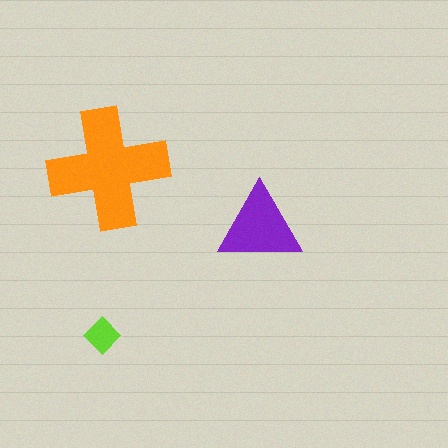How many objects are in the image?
There are 3 objects in the image.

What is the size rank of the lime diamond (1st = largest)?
3rd.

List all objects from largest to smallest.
The orange cross, the purple triangle, the lime diamond.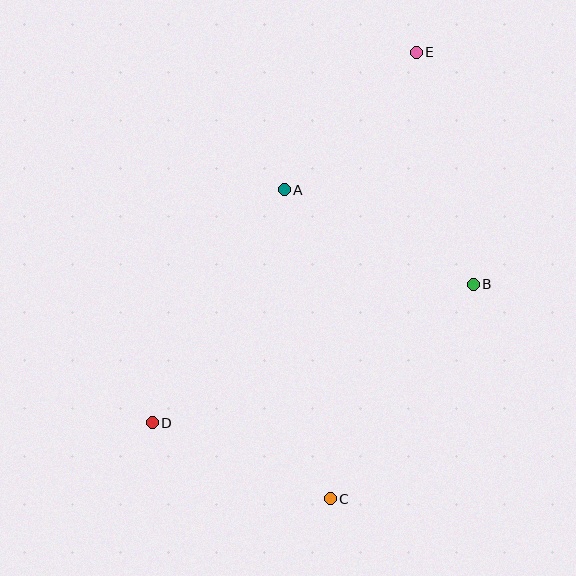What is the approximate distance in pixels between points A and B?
The distance between A and B is approximately 211 pixels.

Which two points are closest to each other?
Points A and E are closest to each other.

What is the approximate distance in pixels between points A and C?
The distance between A and C is approximately 312 pixels.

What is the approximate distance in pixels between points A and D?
The distance between A and D is approximately 268 pixels.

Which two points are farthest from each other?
Points D and E are farthest from each other.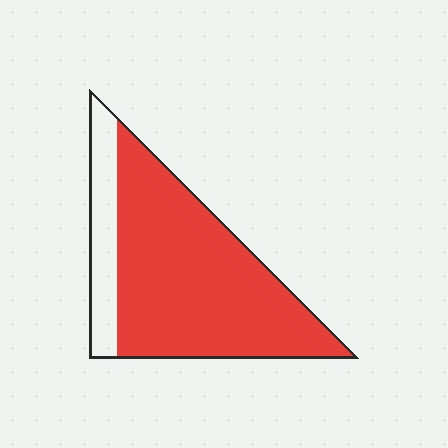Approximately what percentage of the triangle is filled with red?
Approximately 80%.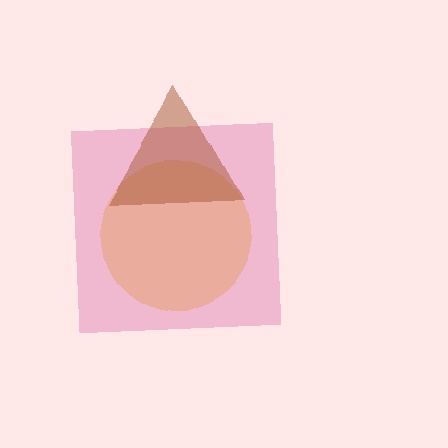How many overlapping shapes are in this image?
There are 3 overlapping shapes in the image.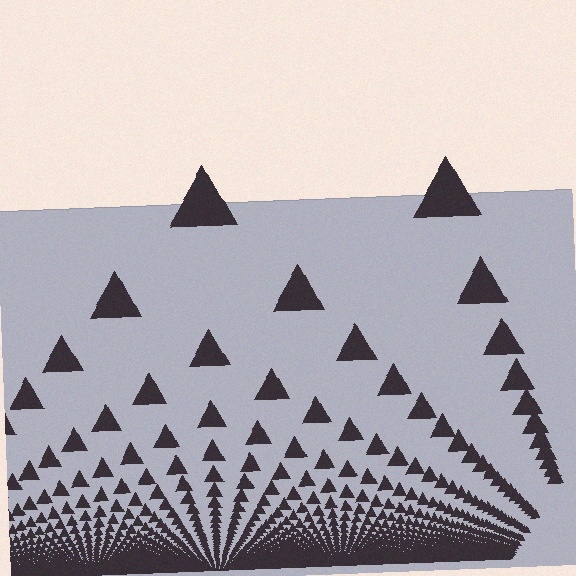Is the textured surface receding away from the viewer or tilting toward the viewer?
The surface appears to tilt toward the viewer. Texture elements get larger and sparser toward the top.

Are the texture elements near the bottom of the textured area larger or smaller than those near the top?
Smaller. The gradient is inverted — elements near the bottom are smaller and denser.